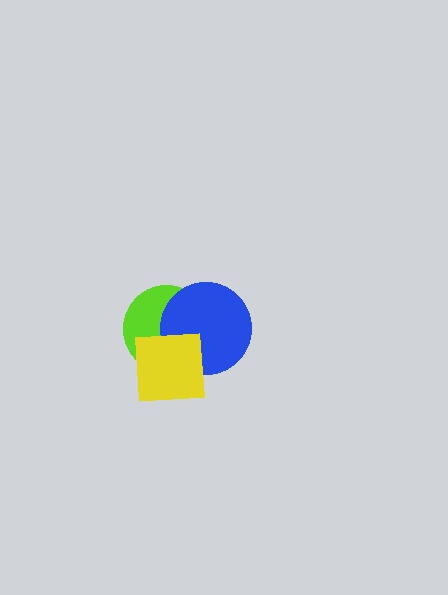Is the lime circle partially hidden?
Yes, it is partially covered by another shape.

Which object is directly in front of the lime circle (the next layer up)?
The blue circle is directly in front of the lime circle.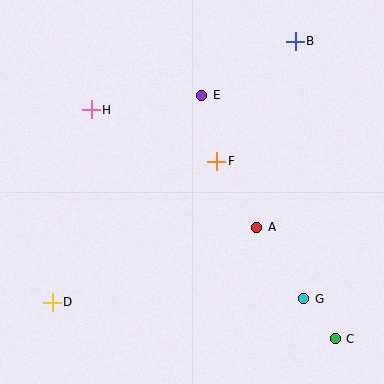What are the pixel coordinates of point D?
Point D is at (52, 302).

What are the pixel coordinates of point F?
Point F is at (217, 161).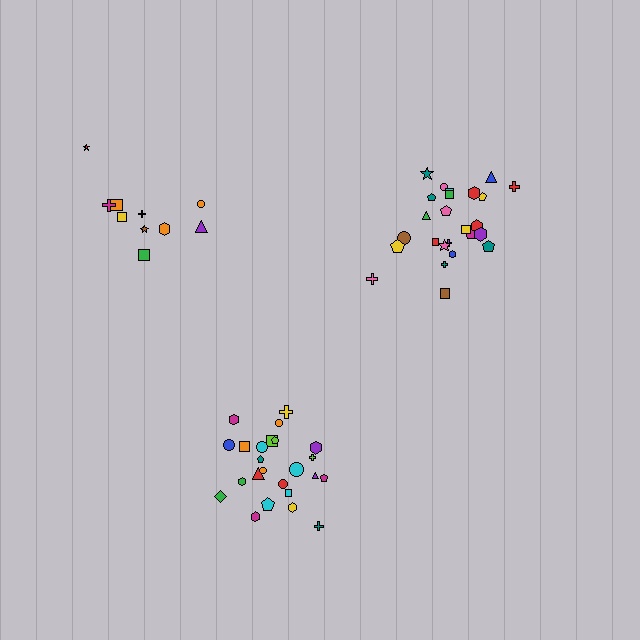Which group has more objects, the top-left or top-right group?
The top-right group.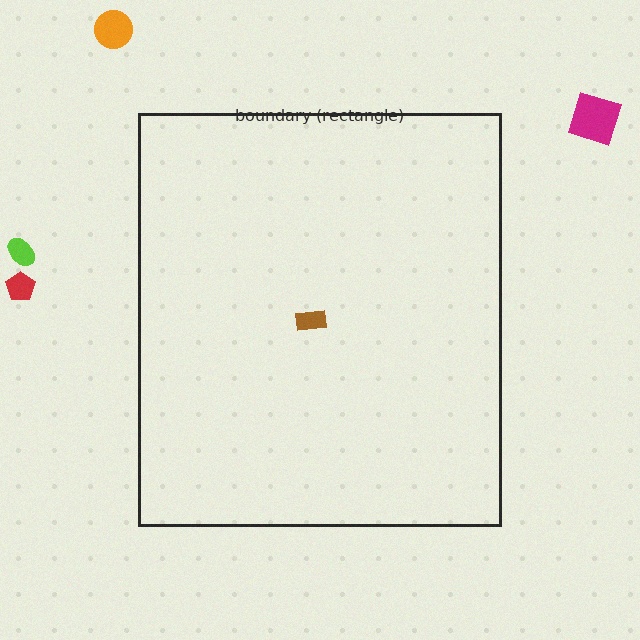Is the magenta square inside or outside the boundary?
Outside.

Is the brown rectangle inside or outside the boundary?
Inside.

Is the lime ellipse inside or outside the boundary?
Outside.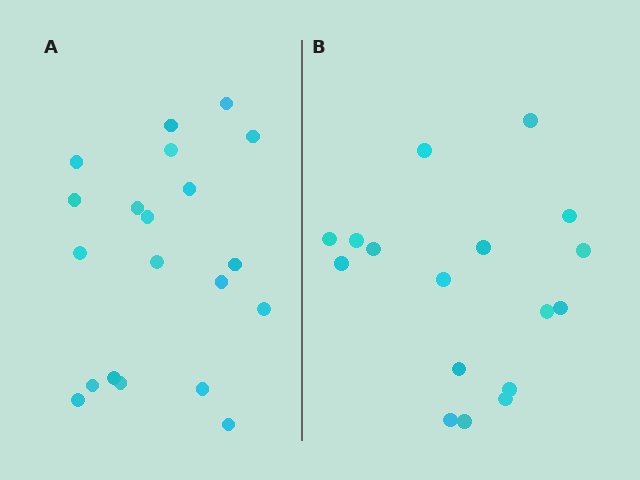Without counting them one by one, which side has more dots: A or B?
Region A (the left region) has more dots.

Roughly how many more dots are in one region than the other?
Region A has just a few more — roughly 2 or 3 more dots than region B.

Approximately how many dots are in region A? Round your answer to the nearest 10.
About 20 dots.